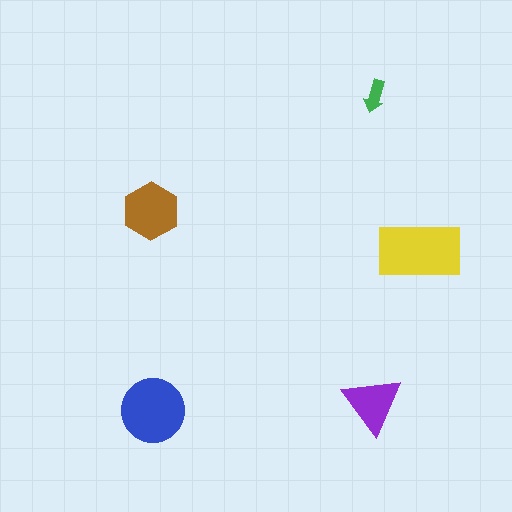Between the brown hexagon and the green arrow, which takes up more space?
The brown hexagon.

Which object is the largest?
The yellow rectangle.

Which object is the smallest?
The green arrow.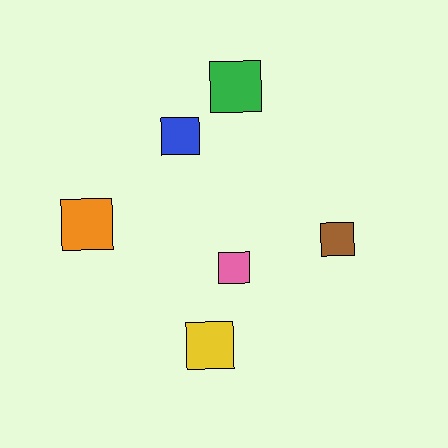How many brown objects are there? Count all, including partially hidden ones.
There is 1 brown object.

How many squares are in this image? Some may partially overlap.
There are 6 squares.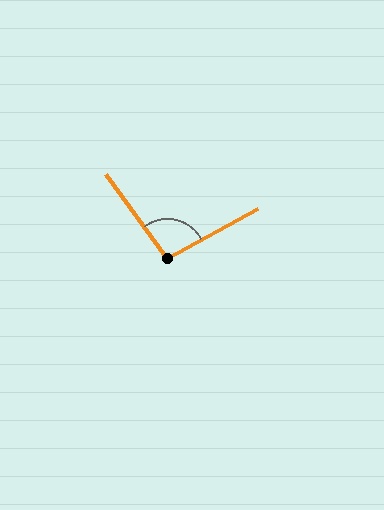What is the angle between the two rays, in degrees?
Approximately 98 degrees.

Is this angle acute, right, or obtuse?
It is obtuse.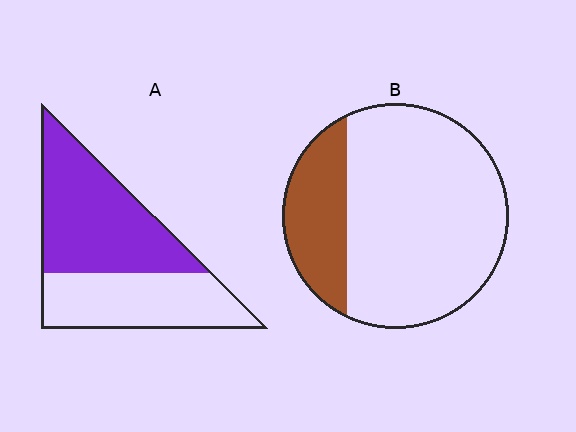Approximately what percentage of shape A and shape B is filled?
A is approximately 55% and B is approximately 25%.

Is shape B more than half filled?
No.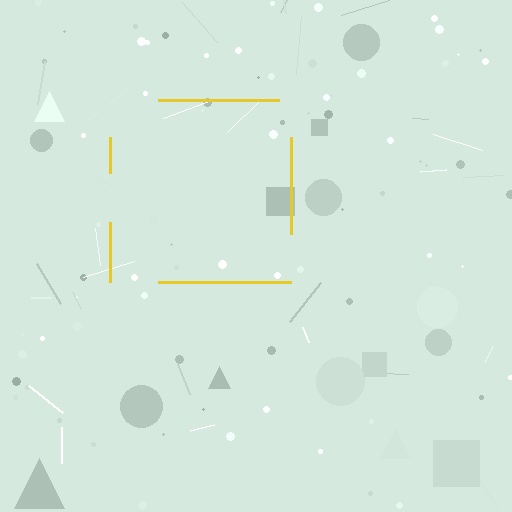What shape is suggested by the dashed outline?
The dashed outline suggests a square.